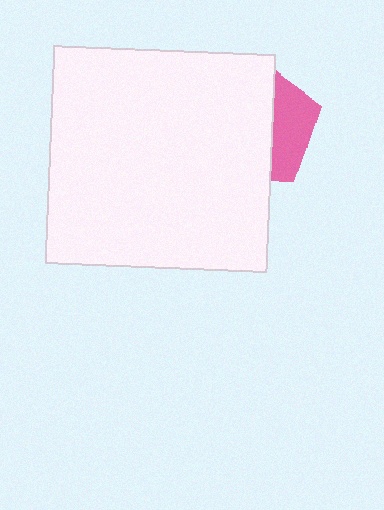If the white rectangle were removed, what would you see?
You would see the complete pink pentagon.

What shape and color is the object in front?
The object in front is a white rectangle.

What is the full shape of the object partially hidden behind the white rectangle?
The partially hidden object is a pink pentagon.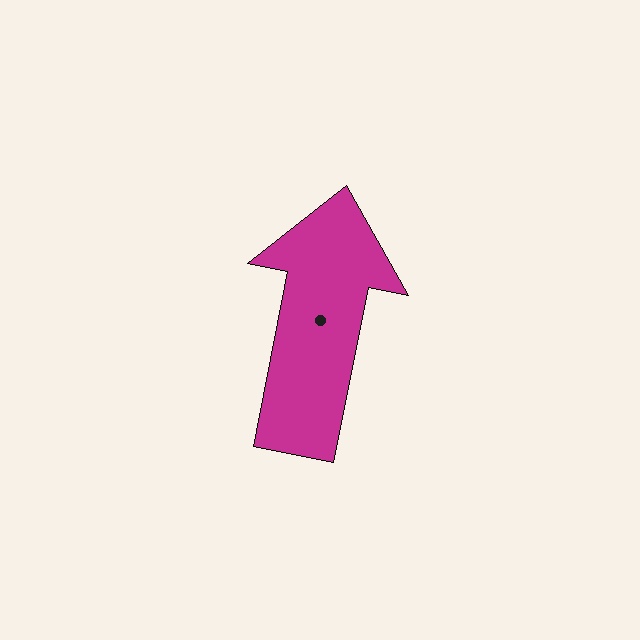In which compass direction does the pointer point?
North.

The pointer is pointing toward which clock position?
Roughly 12 o'clock.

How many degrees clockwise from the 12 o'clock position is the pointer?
Approximately 11 degrees.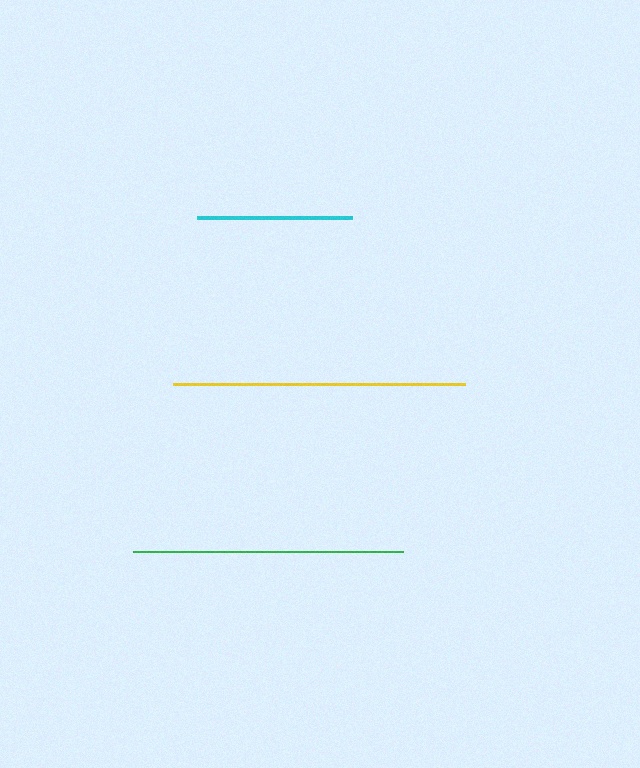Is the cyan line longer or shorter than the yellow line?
The yellow line is longer than the cyan line.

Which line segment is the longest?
The yellow line is the longest at approximately 292 pixels.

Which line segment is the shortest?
The cyan line is the shortest at approximately 155 pixels.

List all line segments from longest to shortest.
From longest to shortest: yellow, green, cyan.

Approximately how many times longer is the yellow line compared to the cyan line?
The yellow line is approximately 1.9 times the length of the cyan line.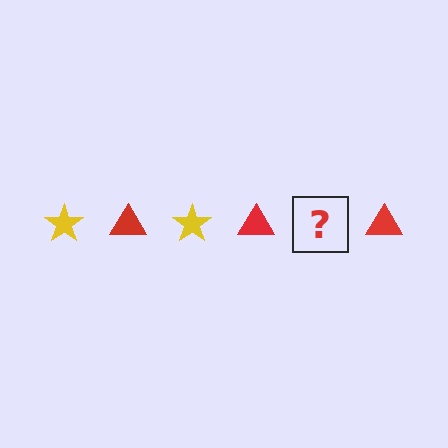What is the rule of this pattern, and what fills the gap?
The rule is that the pattern alternates between yellow star and red triangle. The gap should be filled with a yellow star.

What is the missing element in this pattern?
The missing element is a yellow star.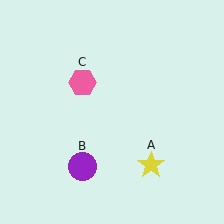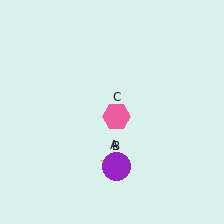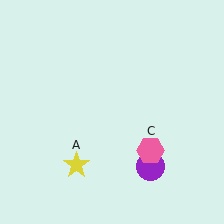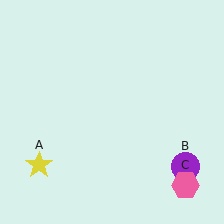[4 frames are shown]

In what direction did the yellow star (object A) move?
The yellow star (object A) moved left.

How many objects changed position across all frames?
3 objects changed position: yellow star (object A), purple circle (object B), pink hexagon (object C).